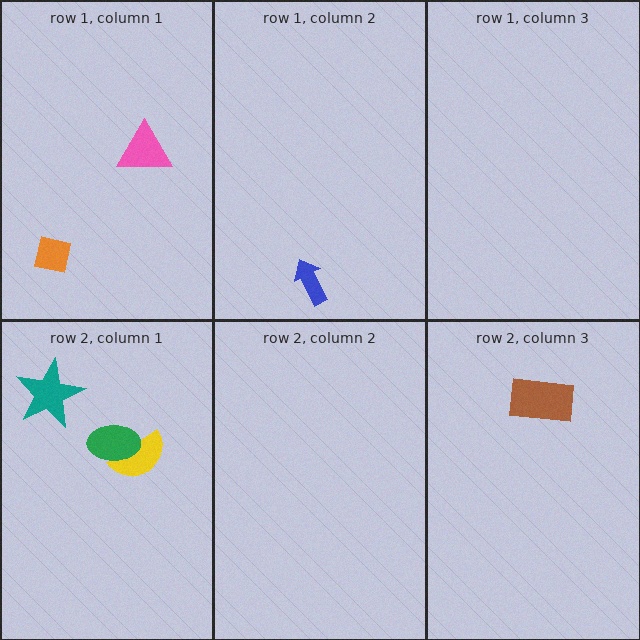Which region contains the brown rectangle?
The row 2, column 3 region.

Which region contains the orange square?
The row 1, column 1 region.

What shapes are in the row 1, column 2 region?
The blue arrow.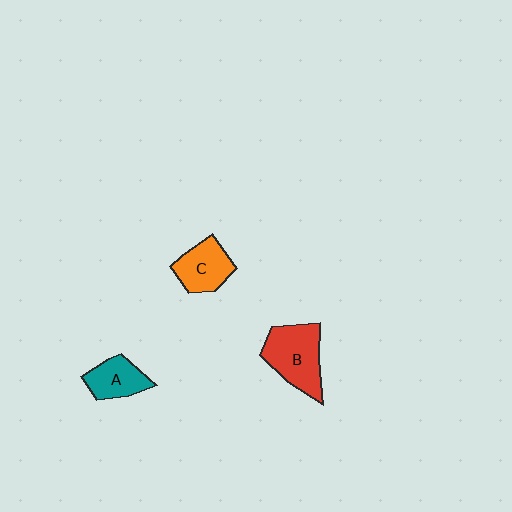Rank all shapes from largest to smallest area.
From largest to smallest: B (red), C (orange), A (teal).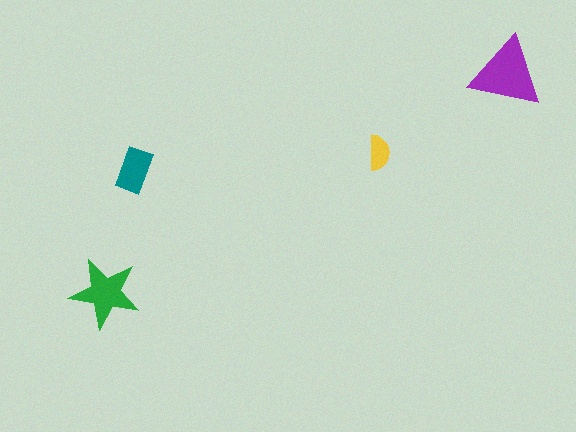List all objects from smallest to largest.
The yellow semicircle, the teal rectangle, the green star, the purple triangle.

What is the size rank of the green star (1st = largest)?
2nd.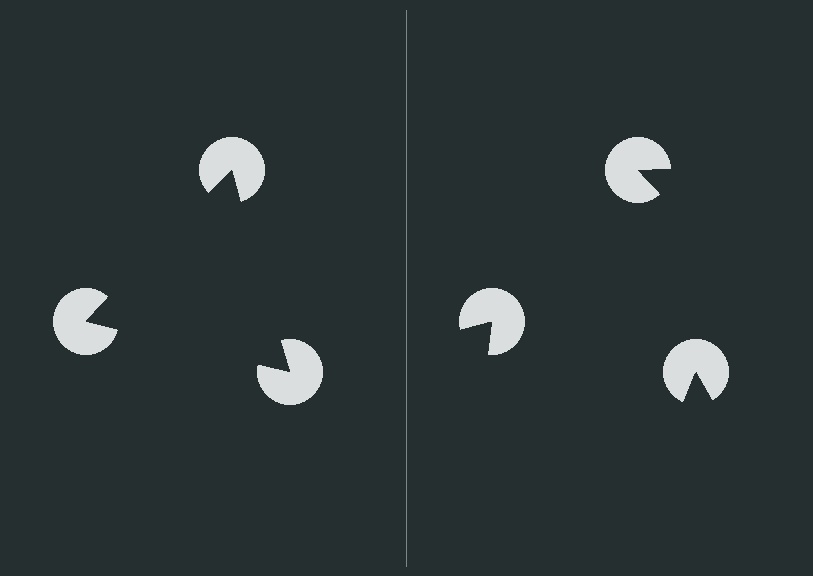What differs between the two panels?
The pac-man discs are positioned identically on both sides; only the wedge orientations differ. On the left they align to a triangle; on the right they are misaligned.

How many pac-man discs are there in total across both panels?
6 — 3 on each side.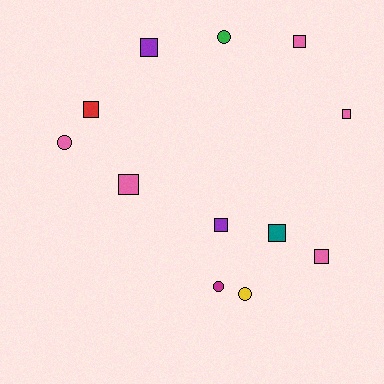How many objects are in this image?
There are 12 objects.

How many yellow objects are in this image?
There is 1 yellow object.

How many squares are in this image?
There are 8 squares.